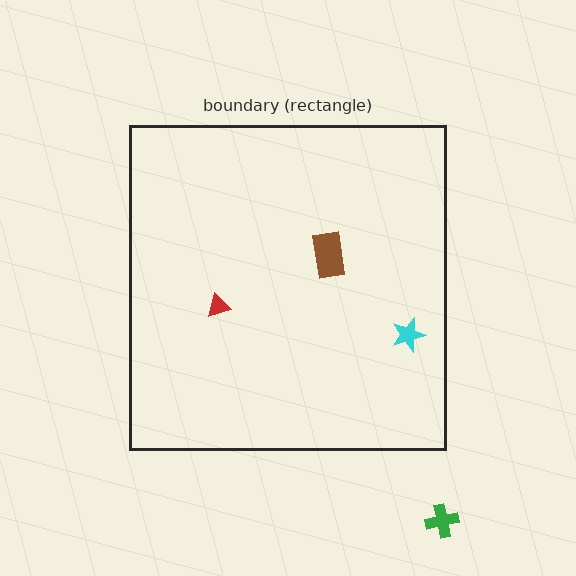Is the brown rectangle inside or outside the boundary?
Inside.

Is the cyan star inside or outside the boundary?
Inside.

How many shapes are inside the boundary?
3 inside, 1 outside.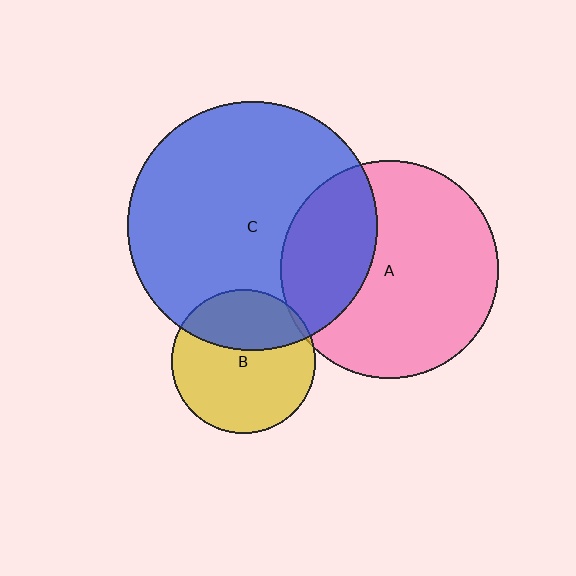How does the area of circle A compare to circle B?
Approximately 2.3 times.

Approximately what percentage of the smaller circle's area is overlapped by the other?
Approximately 30%.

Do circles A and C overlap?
Yes.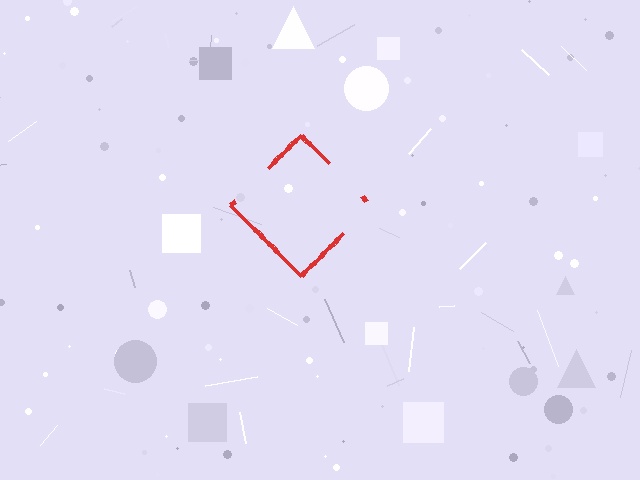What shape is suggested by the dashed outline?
The dashed outline suggests a diamond.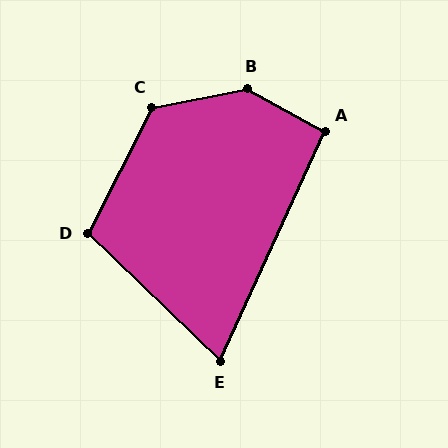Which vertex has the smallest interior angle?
E, at approximately 71 degrees.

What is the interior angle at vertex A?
Approximately 94 degrees (approximately right).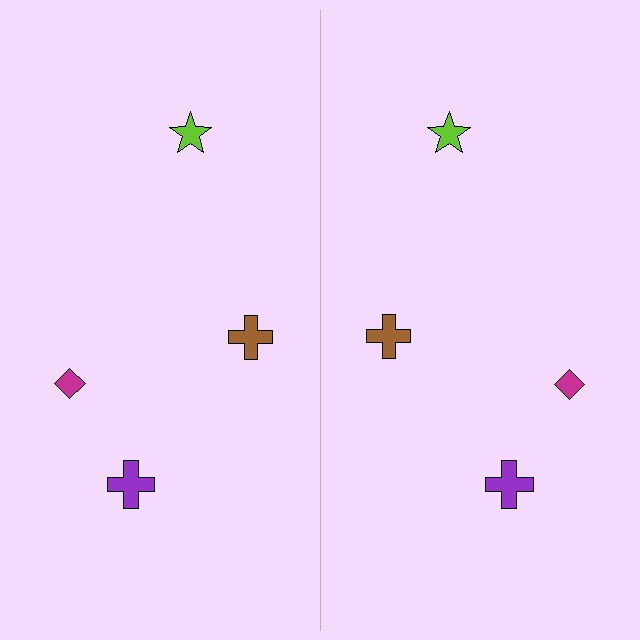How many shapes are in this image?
There are 8 shapes in this image.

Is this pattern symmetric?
Yes, this pattern has bilateral (reflection) symmetry.